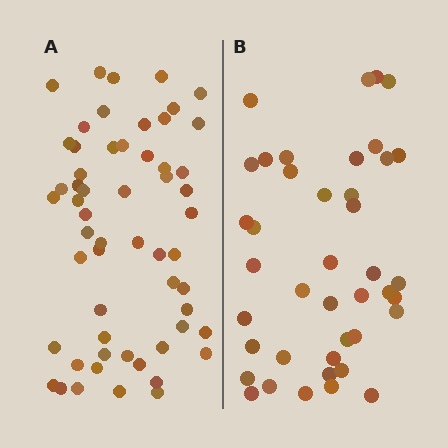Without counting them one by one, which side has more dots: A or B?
Region A (the left region) has more dots.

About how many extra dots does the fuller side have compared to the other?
Region A has approximately 15 more dots than region B.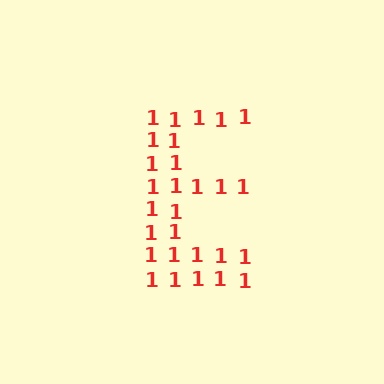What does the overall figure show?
The overall figure shows the letter E.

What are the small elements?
The small elements are digit 1's.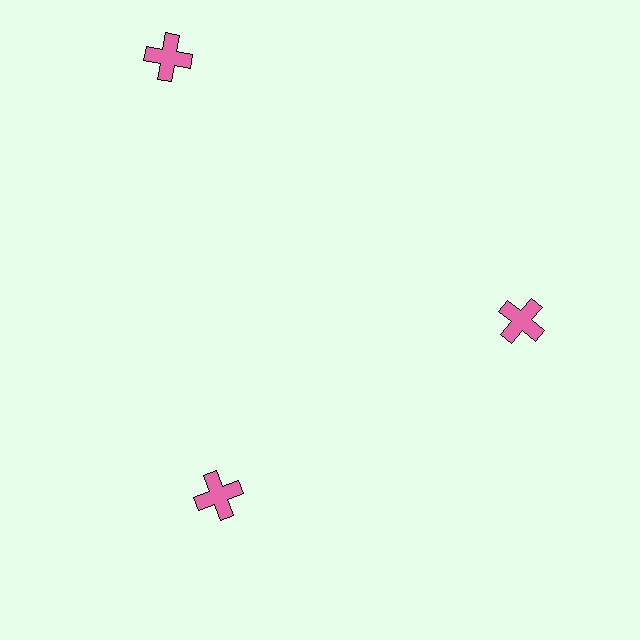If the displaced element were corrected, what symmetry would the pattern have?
It would have 3-fold rotational symmetry — the pattern would map onto itself every 120 degrees.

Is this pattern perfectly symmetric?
No. The 3 pink crosses are arranged in a ring, but one element near the 11 o'clock position is pushed outward from the center, breaking the 3-fold rotational symmetry.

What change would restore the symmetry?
The symmetry would be restored by moving it inward, back onto the ring so that all 3 crosses sit at equal angles and equal distance from the center.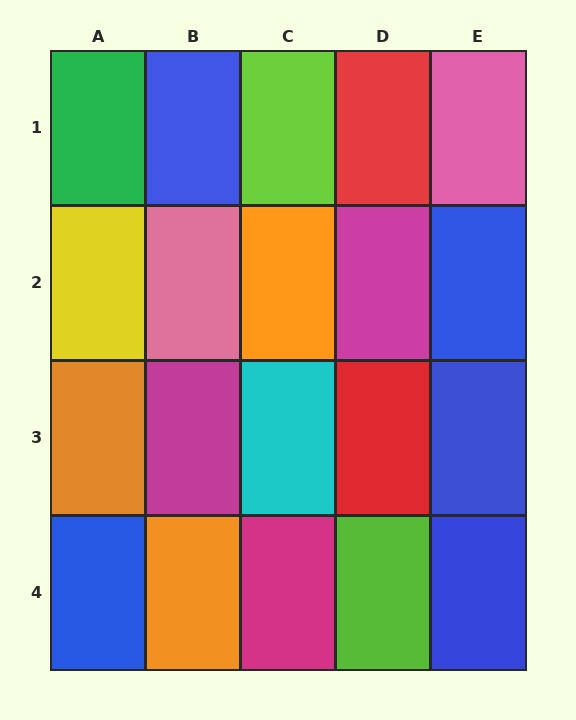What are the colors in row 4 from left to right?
Blue, orange, magenta, lime, blue.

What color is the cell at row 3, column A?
Orange.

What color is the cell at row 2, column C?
Orange.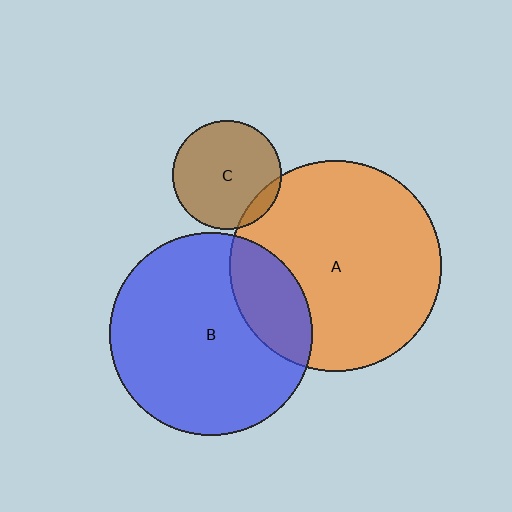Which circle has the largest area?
Circle A (orange).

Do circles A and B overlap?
Yes.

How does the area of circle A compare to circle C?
Approximately 3.8 times.